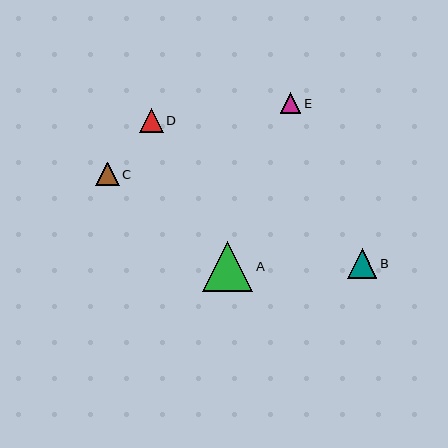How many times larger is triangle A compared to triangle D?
Triangle A is approximately 2.1 times the size of triangle D.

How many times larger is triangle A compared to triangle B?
Triangle A is approximately 1.7 times the size of triangle B.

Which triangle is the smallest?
Triangle E is the smallest with a size of approximately 21 pixels.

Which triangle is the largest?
Triangle A is the largest with a size of approximately 50 pixels.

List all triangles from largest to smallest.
From largest to smallest: A, B, D, C, E.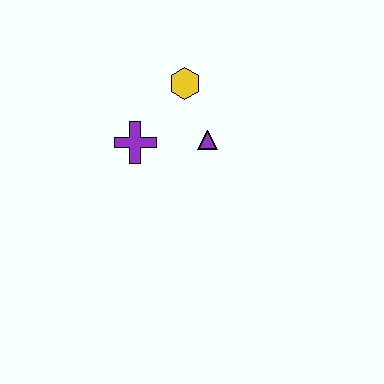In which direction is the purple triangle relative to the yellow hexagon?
The purple triangle is below the yellow hexagon.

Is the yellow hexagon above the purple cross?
Yes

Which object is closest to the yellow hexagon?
The purple triangle is closest to the yellow hexagon.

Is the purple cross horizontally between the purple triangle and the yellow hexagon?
No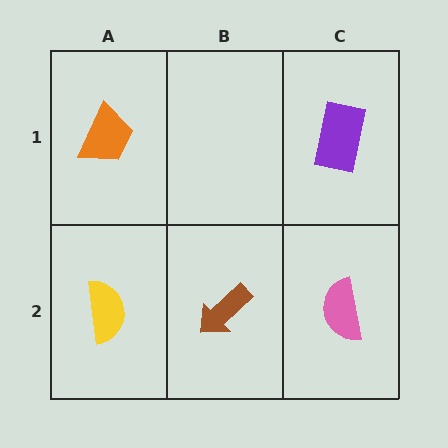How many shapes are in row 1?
2 shapes.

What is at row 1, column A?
An orange trapezoid.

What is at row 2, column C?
A pink semicircle.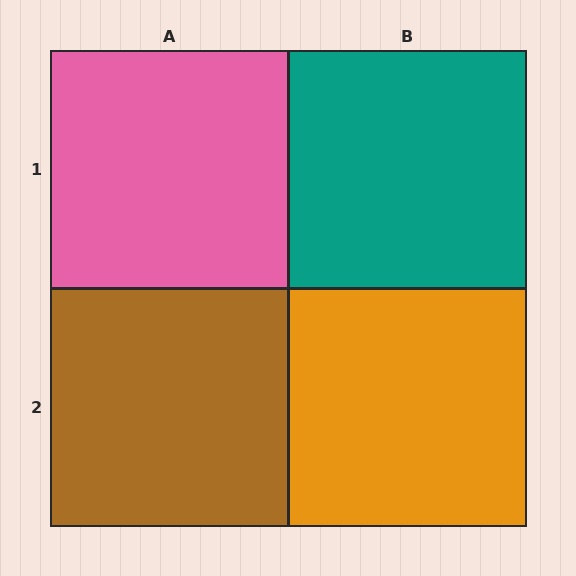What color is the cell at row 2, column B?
Orange.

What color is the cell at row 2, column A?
Brown.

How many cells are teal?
1 cell is teal.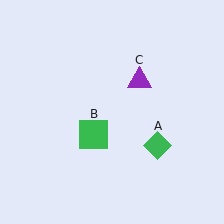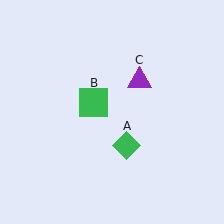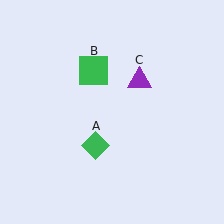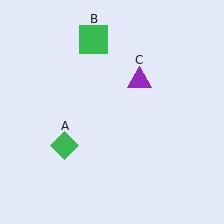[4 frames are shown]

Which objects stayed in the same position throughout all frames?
Purple triangle (object C) remained stationary.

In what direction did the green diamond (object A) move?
The green diamond (object A) moved left.